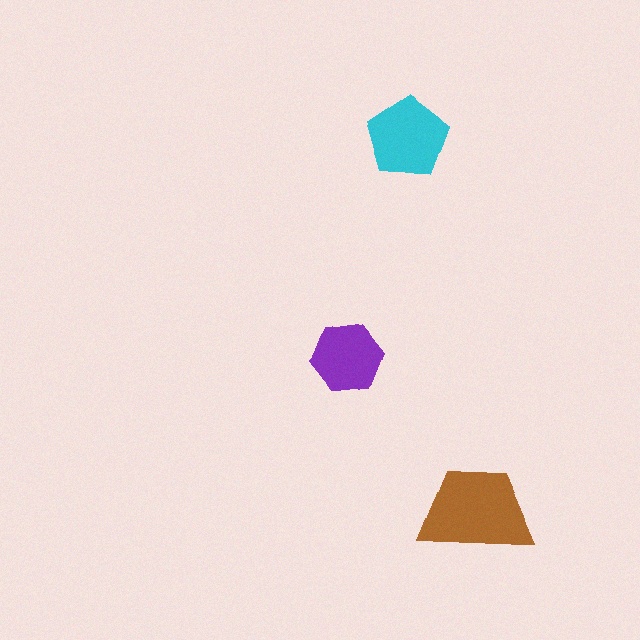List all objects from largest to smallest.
The brown trapezoid, the cyan pentagon, the purple hexagon.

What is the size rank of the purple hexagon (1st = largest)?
3rd.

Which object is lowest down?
The brown trapezoid is bottommost.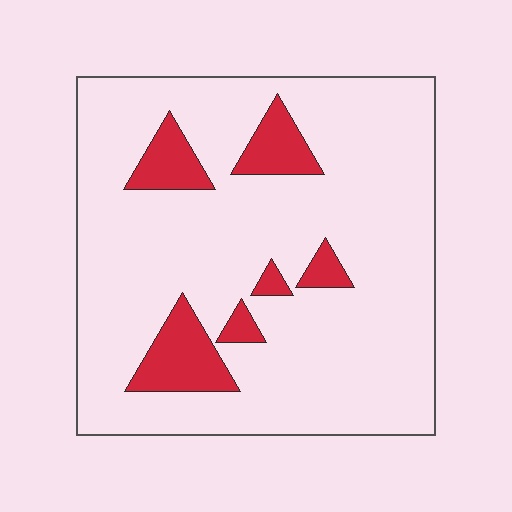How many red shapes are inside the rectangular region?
6.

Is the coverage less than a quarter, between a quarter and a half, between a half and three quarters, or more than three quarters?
Less than a quarter.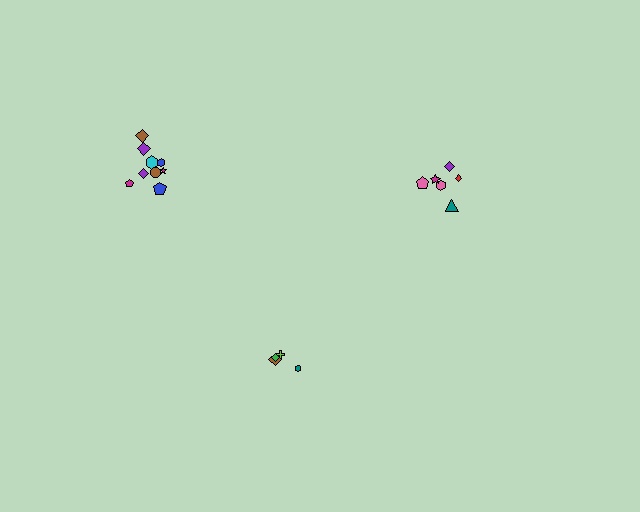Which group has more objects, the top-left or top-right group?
The top-left group.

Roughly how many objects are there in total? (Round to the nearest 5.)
Roughly 20 objects in total.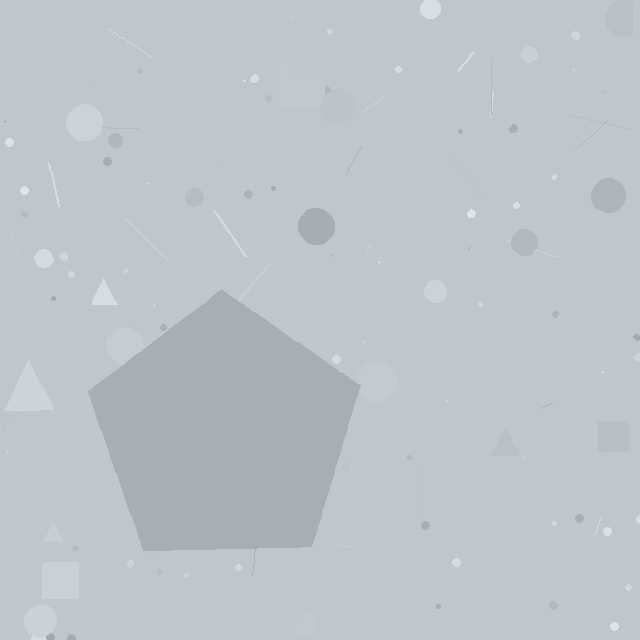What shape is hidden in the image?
A pentagon is hidden in the image.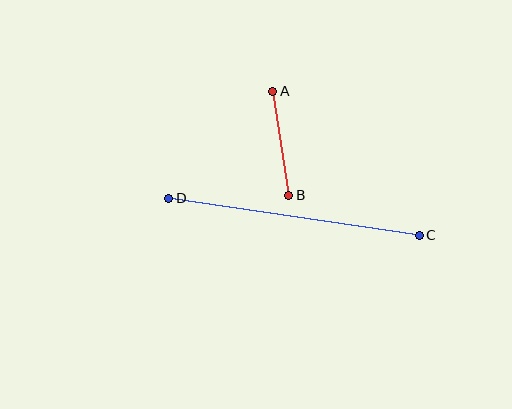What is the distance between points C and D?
The distance is approximately 253 pixels.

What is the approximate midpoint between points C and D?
The midpoint is at approximately (294, 217) pixels.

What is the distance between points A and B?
The distance is approximately 105 pixels.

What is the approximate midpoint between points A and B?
The midpoint is at approximately (281, 143) pixels.